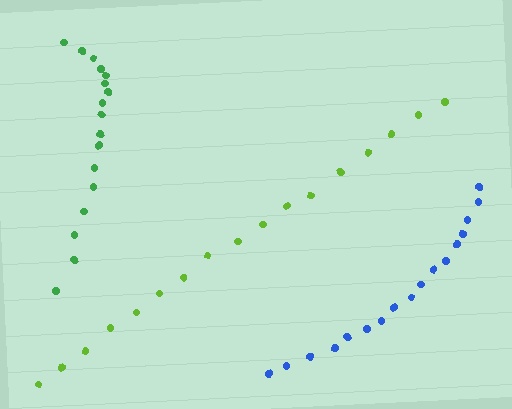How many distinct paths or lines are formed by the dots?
There are 3 distinct paths.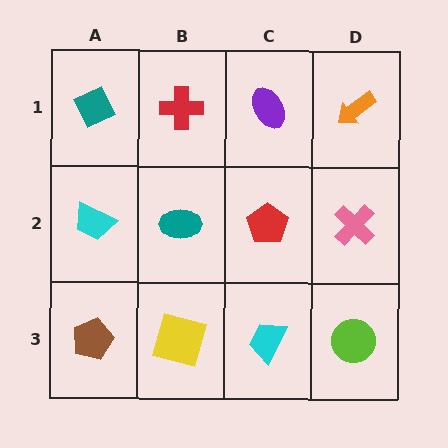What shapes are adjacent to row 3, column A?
A cyan trapezoid (row 2, column A), a yellow square (row 3, column B).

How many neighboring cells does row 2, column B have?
4.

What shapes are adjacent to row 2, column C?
A purple ellipse (row 1, column C), a cyan trapezoid (row 3, column C), a teal ellipse (row 2, column B), a pink cross (row 2, column D).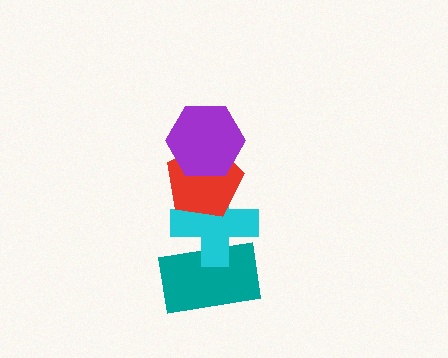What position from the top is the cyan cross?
The cyan cross is 3rd from the top.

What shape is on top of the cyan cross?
The red pentagon is on top of the cyan cross.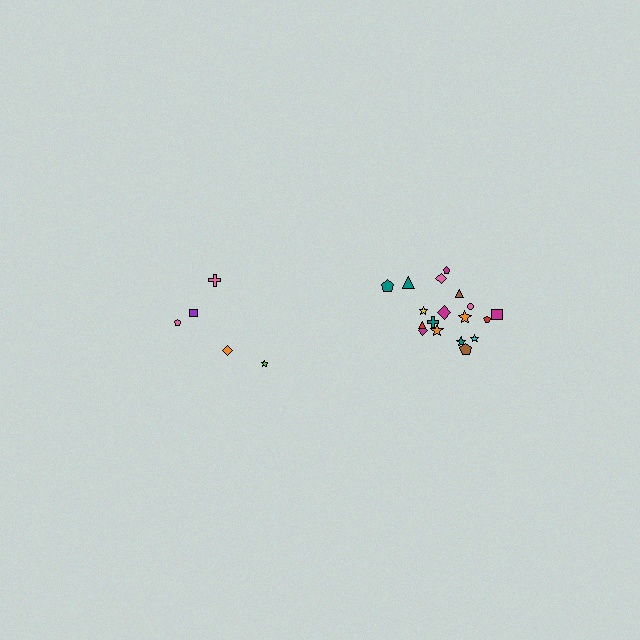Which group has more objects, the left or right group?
The right group.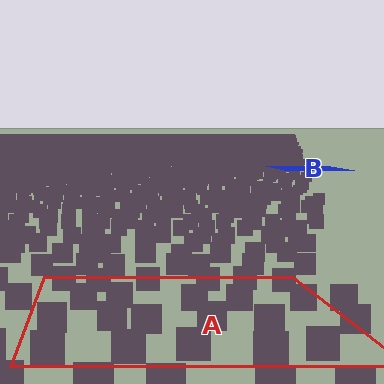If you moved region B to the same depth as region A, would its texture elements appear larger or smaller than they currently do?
They would appear larger. At a closer depth, the same texture elements are projected at a bigger on-screen size.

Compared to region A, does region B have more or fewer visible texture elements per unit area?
Region B has more texture elements per unit area — they are packed more densely because it is farther away.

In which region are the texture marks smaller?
The texture marks are smaller in region B, because it is farther away.